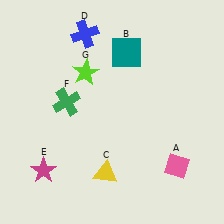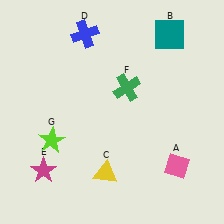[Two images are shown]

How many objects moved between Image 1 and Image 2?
3 objects moved between the two images.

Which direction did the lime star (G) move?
The lime star (G) moved down.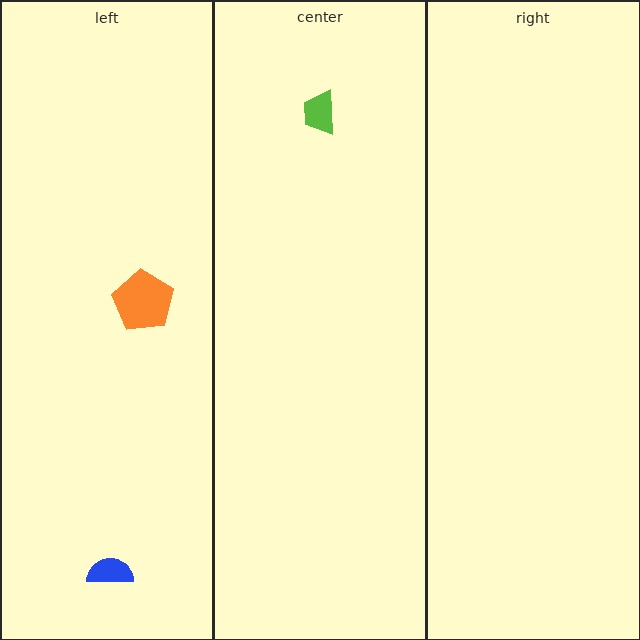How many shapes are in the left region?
2.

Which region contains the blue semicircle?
The left region.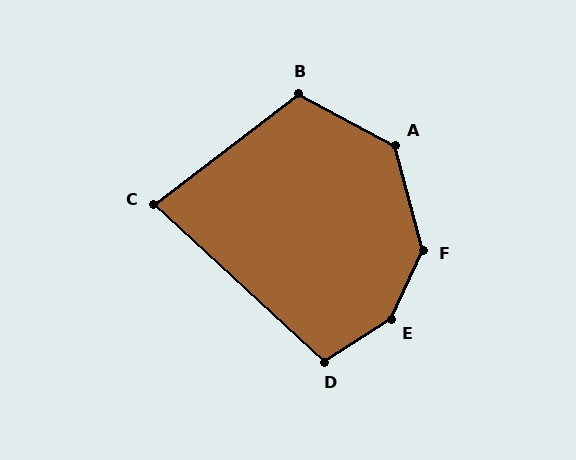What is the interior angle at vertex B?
Approximately 115 degrees (obtuse).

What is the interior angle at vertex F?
Approximately 140 degrees (obtuse).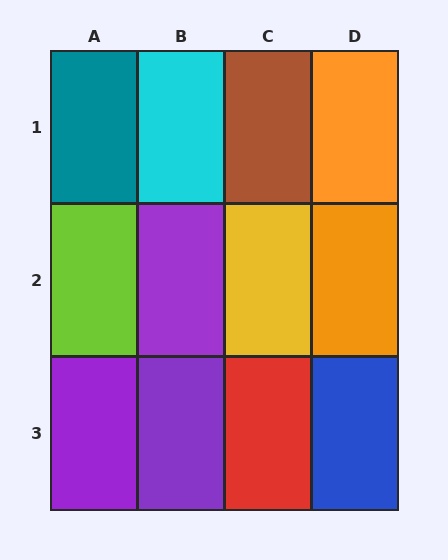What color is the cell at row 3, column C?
Red.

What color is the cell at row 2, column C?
Yellow.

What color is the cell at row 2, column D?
Orange.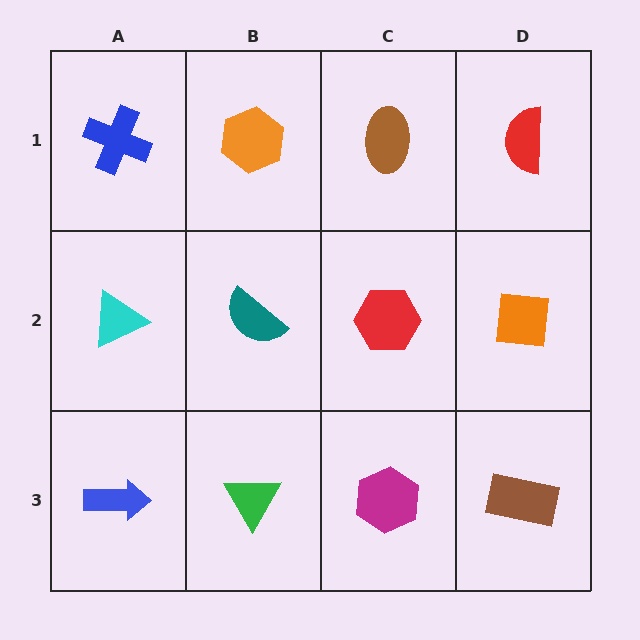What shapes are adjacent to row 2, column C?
A brown ellipse (row 1, column C), a magenta hexagon (row 3, column C), a teal semicircle (row 2, column B), an orange square (row 2, column D).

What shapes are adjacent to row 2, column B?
An orange hexagon (row 1, column B), a green triangle (row 3, column B), a cyan triangle (row 2, column A), a red hexagon (row 2, column C).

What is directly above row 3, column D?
An orange square.